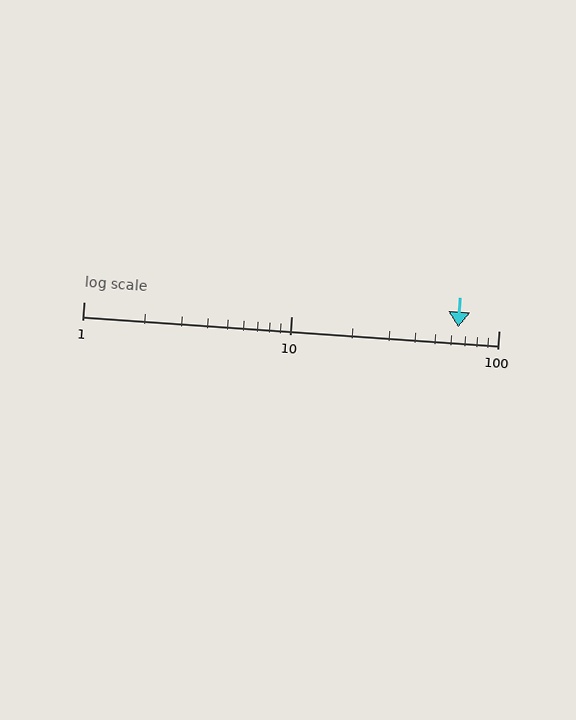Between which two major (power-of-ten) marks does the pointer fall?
The pointer is between 10 and 100.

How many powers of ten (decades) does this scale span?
The scale spans 2 decades, from 1 to 100.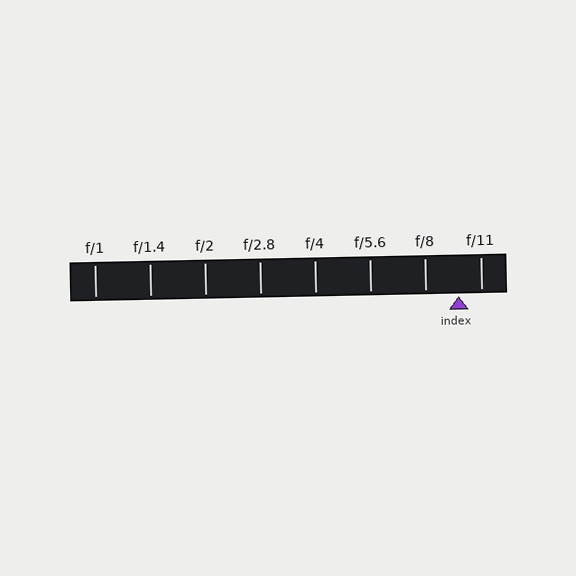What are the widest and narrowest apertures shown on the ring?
The widest aperture shown is f/1 and the narrowest is f/11.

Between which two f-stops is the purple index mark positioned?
The index mark is between f/8 and f/11.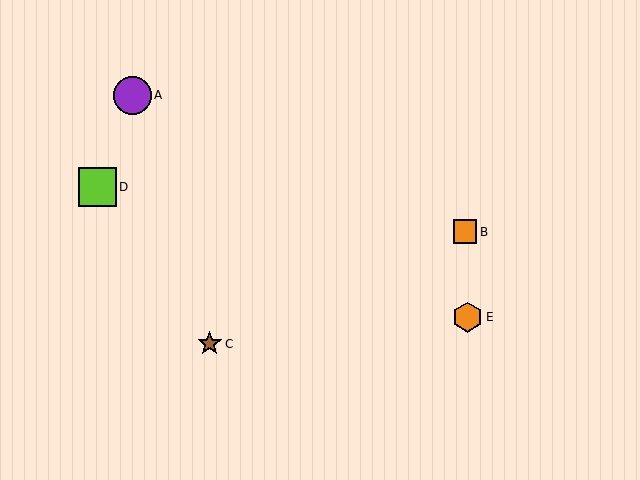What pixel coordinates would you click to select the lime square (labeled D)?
Click at (97, 187) to select the lime square D.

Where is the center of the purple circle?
The center of the purple circle is at (132, 95).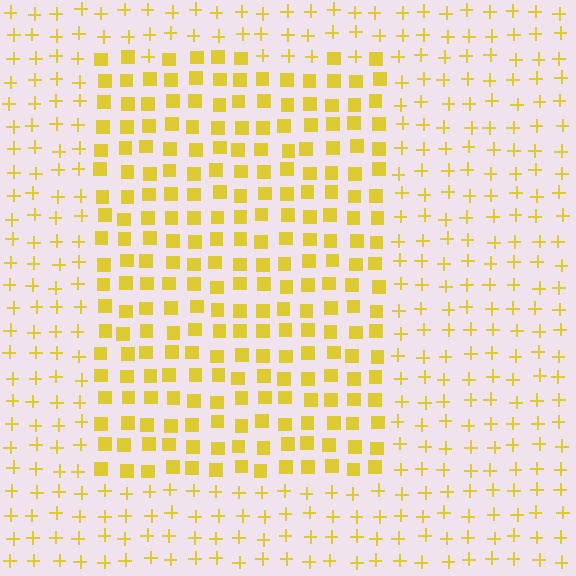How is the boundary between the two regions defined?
The boundary is defined by a change in element shape: squares inside vs. plus signs outside. All elements share the same color and spacing.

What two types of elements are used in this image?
The image uses squares inside the rectangle region and plus signs outside it.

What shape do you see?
I see a rectangle.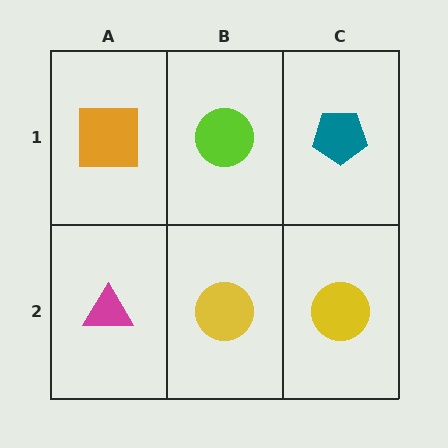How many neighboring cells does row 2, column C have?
2.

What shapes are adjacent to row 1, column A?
A magenta triangle (row 2, column A), a lime circle (row 1, column B).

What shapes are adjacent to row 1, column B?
A yellow circle (row 2, column B), an orange square (row 1, column A), a teal pentagon (row 1, column C).